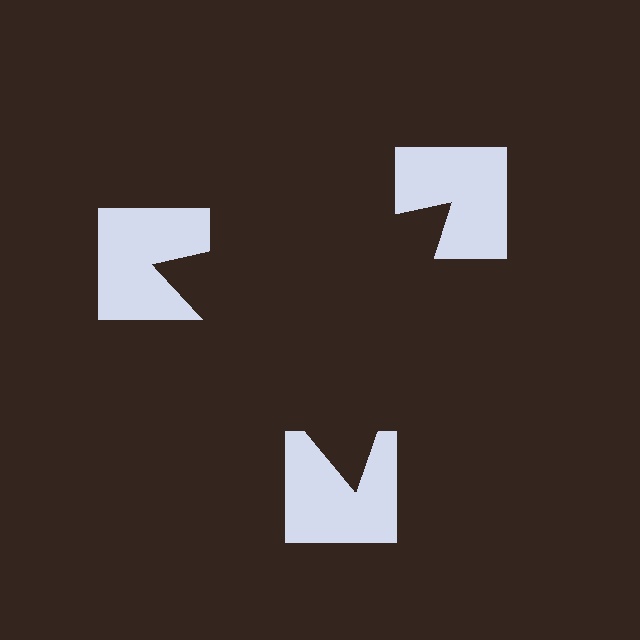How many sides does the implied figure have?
3 sides.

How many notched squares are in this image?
There are 3 — one at each vertex of the illusory triangle.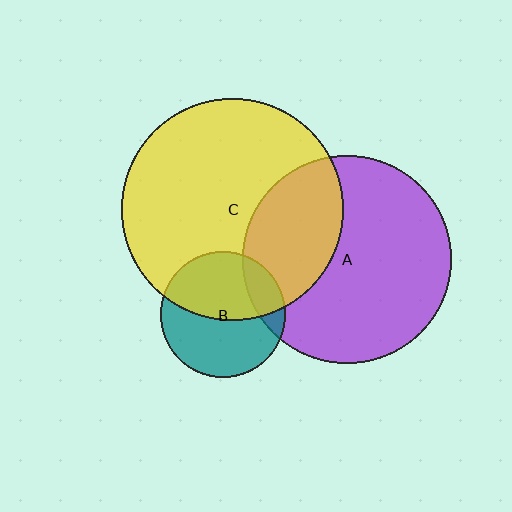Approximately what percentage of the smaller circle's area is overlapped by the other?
Approximately 50%.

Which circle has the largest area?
Circle C (yellow).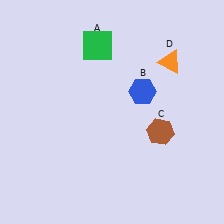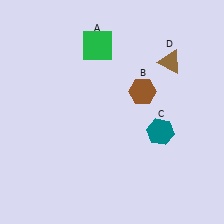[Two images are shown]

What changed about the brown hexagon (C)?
In Image 1, C is brown. In Image 2, it changed to teal.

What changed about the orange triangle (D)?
In Image 1, D is orange. In Image 2, it changed to brown.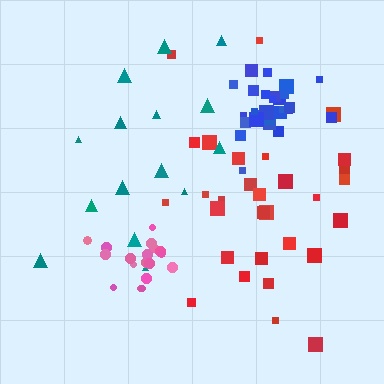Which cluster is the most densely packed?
Pink.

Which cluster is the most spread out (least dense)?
Teal.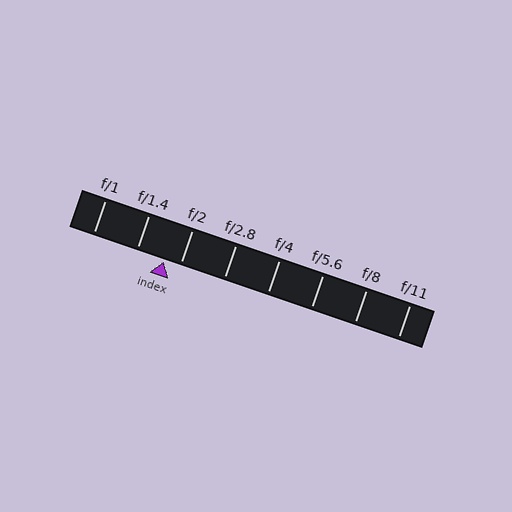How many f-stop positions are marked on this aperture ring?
There are 8 f-stop positions marked.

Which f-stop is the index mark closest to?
The index mark is closest to f/2.